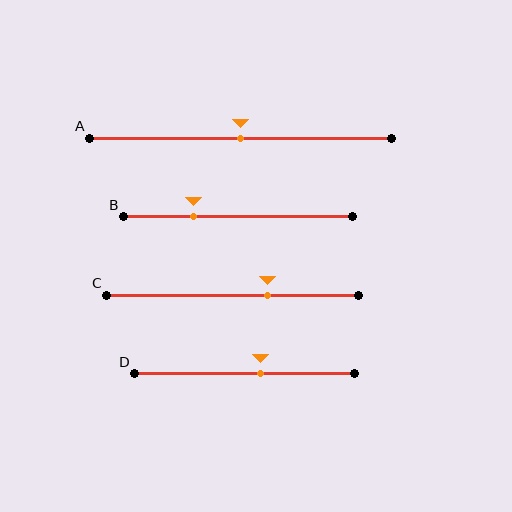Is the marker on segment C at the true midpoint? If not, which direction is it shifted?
No, the marker on segment C is shifted to the right by about 14% of the segment length.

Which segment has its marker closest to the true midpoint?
Segment A has its marker closest to the true midpoint.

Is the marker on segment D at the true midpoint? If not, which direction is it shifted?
No, the marker on segment D is shifted to the right by about 7% of the segment length.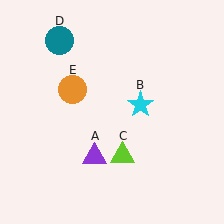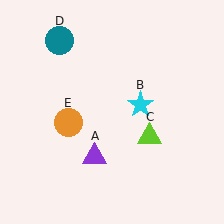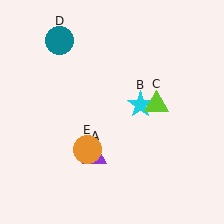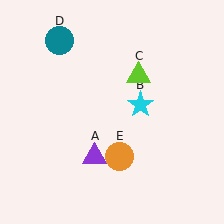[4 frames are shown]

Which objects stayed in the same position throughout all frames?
Purple triangle (object A) and cyan star (object B) and teal circle (object D) remained stationary.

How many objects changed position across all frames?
2 objects changed position: lime triangle (object C), orange circle (object E).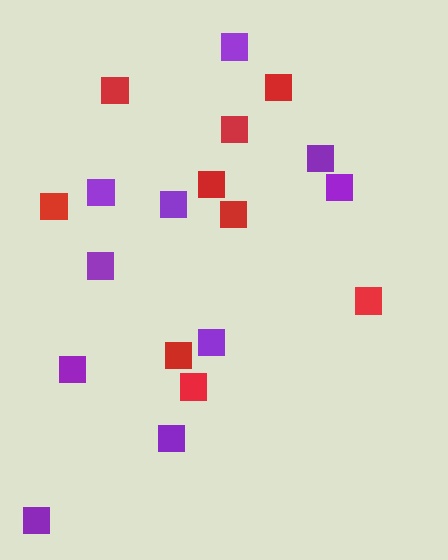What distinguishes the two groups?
There are 2 groups: one group of purple squares (10) and one group of red squares (9).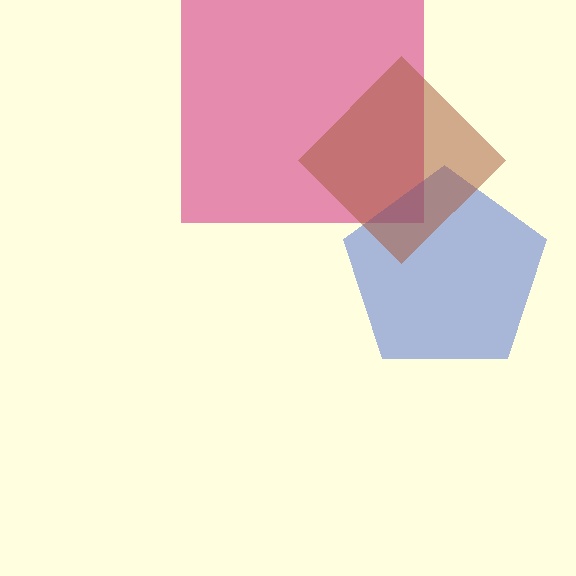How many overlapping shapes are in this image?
There are 3 overlapping shapes in the image.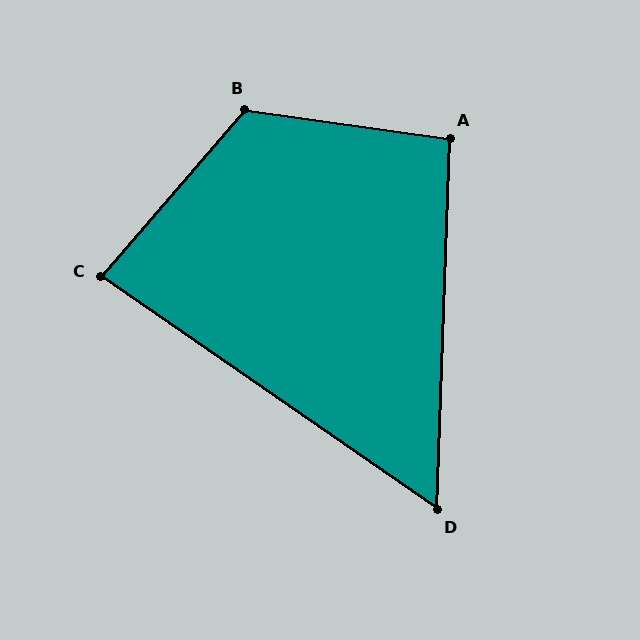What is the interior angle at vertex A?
Approximately 96 degrees (obtuse).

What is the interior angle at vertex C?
Approximately 84 degrees (acute).